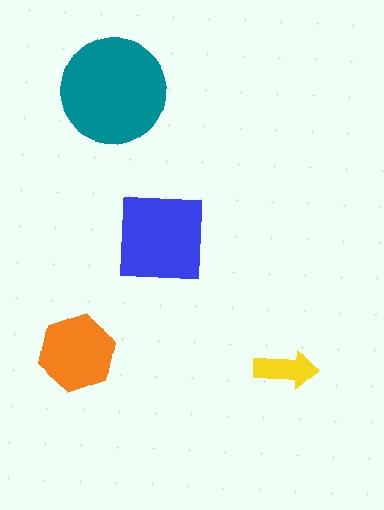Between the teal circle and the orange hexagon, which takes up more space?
The teal circle.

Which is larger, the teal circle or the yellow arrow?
The teal circle.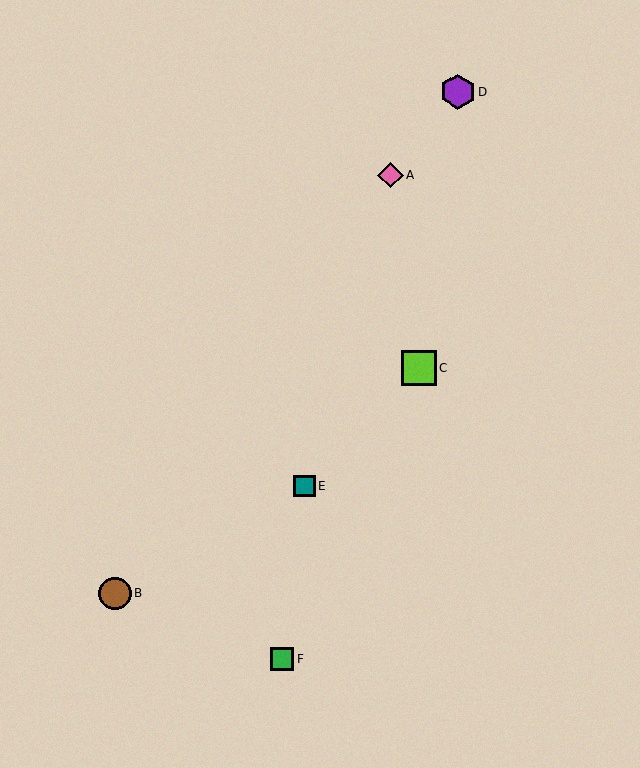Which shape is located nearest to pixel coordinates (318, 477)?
The teal square (labeled E) at (304, 486) is nearest to that location.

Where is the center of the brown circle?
The center of the brown circle is at (115, 594).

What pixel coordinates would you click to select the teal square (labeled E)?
Click at (304, 486) to select the teal square E.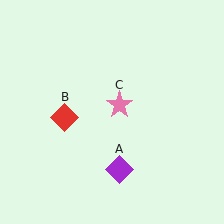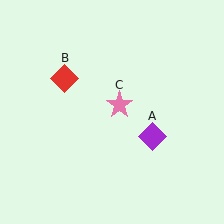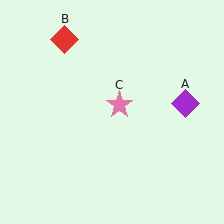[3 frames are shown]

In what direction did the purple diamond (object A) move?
The purple diamond (object A) moved up and to the right.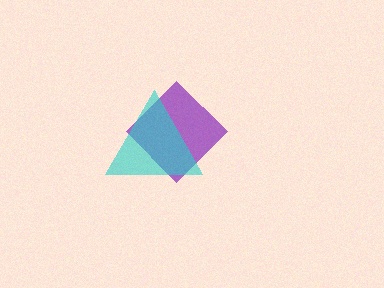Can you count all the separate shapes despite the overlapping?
Yes, there are 2 separate shapes.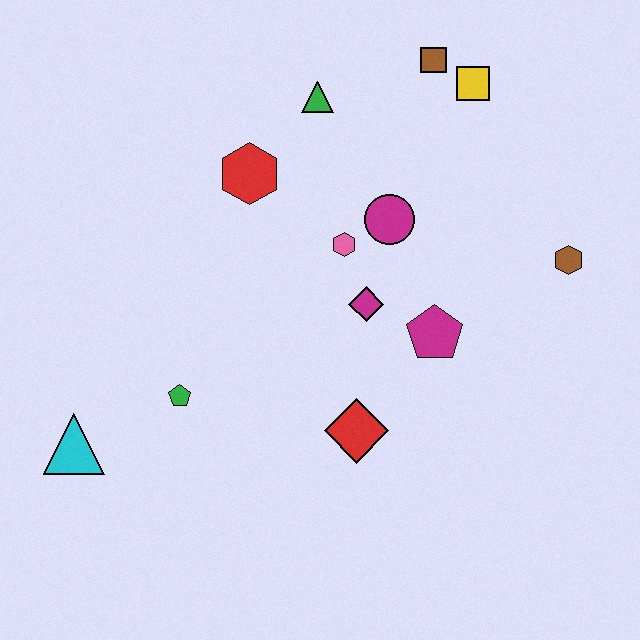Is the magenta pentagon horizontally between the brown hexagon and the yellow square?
No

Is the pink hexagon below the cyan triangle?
No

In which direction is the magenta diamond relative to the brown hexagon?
The magenta diamond is to the left of the brown hexagon.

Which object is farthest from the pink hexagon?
The cyan triangle is farthest from the pink hexagon.